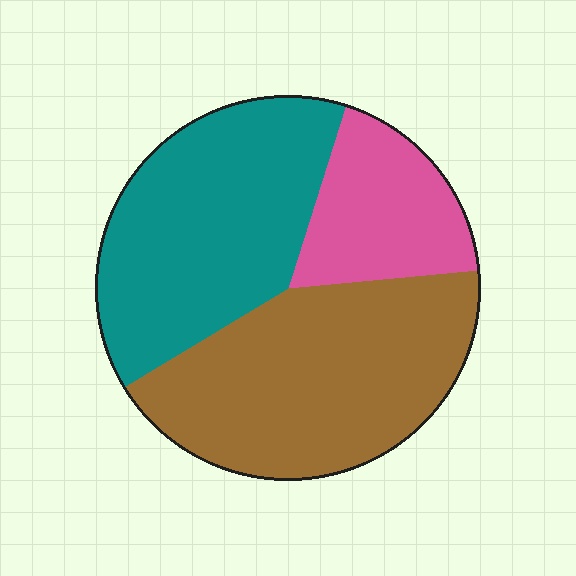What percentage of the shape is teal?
Teal covers 39% of the shape.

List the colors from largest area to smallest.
From largest to smallest: brown, teal, pink.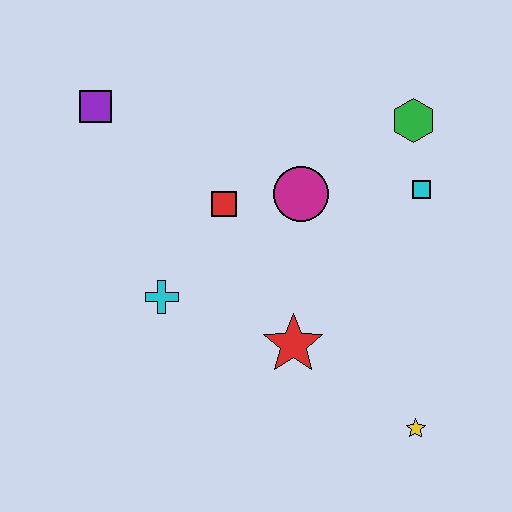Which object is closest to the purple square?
The red square is closest to the purple square.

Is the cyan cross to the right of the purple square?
Yes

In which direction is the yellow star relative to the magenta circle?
The yellow star is below the magenta circle.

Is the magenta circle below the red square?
No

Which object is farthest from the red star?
The purple square is farthest from the red star.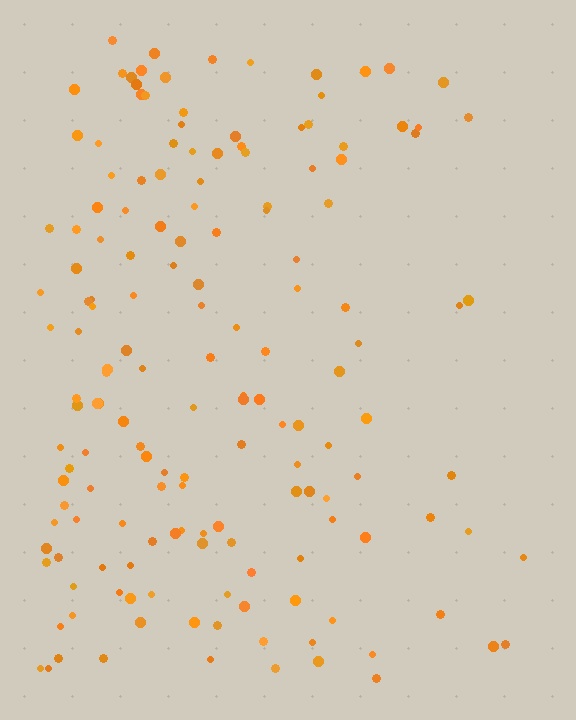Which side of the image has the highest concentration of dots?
The left.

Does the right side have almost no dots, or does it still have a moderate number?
Still a moderate number, just noticeably fewer than the left.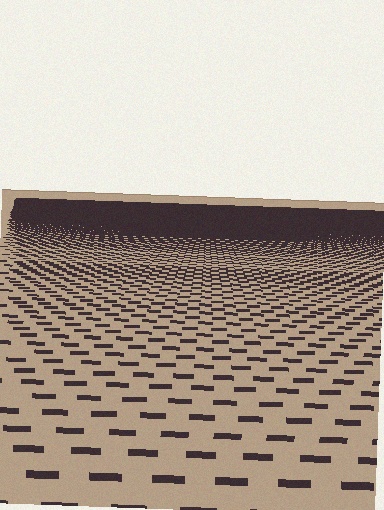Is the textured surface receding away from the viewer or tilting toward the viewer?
The surface is receding away from the viewer. Texture elements get smaller and denser toward the top.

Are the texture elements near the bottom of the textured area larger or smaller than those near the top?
Larger. Near the bottom, elements are closer to the viewer and appear at a bigger on-screen size.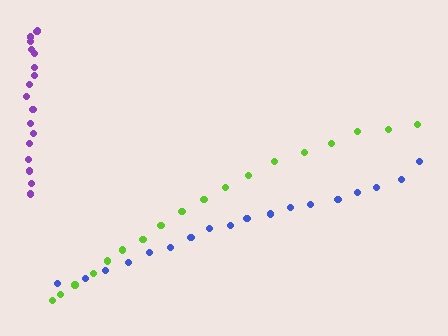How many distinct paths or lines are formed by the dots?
There are 3 distinct paths.